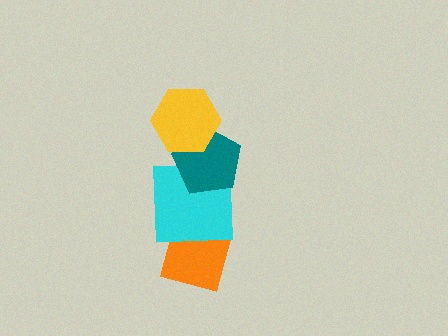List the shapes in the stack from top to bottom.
From top to bottom: the yellow hexagon, the teal pentagon, the cyan square, the orange diamond.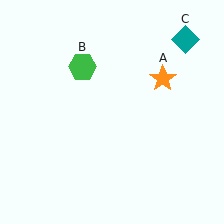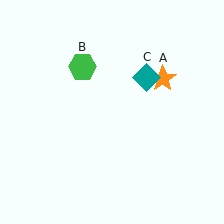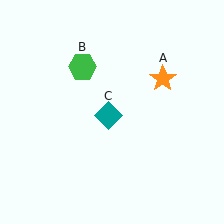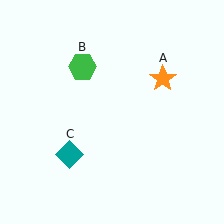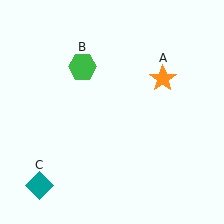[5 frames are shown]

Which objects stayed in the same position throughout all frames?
Orange star (object A) and green hexagon (object B) remained stationary.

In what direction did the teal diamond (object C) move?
The teal diamond (object C) moved down and to the left.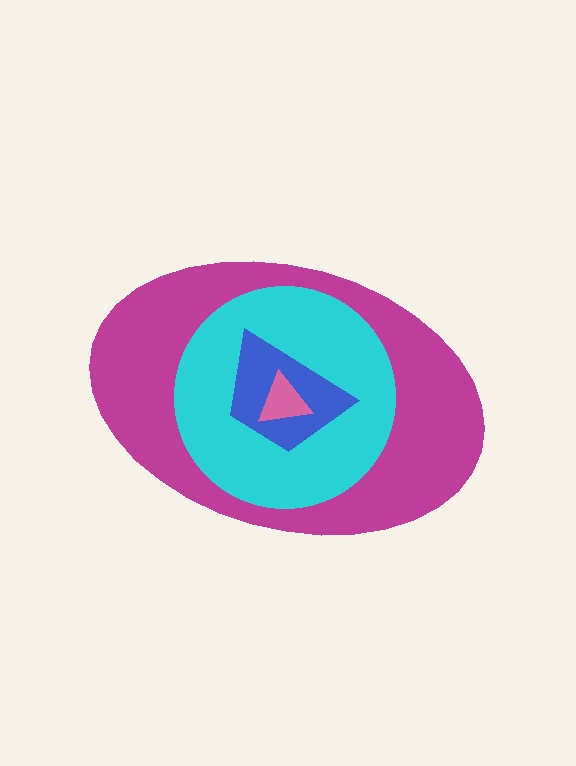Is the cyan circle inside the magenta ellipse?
Yes.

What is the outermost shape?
The magenta ellipse.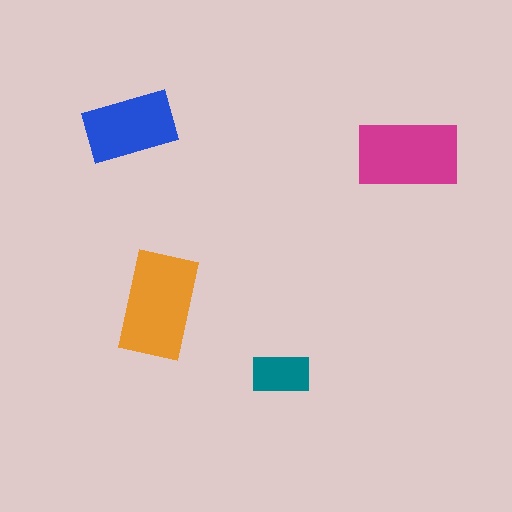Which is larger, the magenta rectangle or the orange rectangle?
The orange one.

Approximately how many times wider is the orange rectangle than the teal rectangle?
About 2 times wider.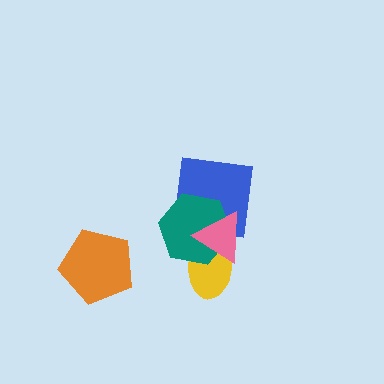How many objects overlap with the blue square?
2 objects overlap with the blue square.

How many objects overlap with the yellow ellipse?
2 objects overlap with the yellow ellipse.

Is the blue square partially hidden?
Yes, it is partially covered by another shape.